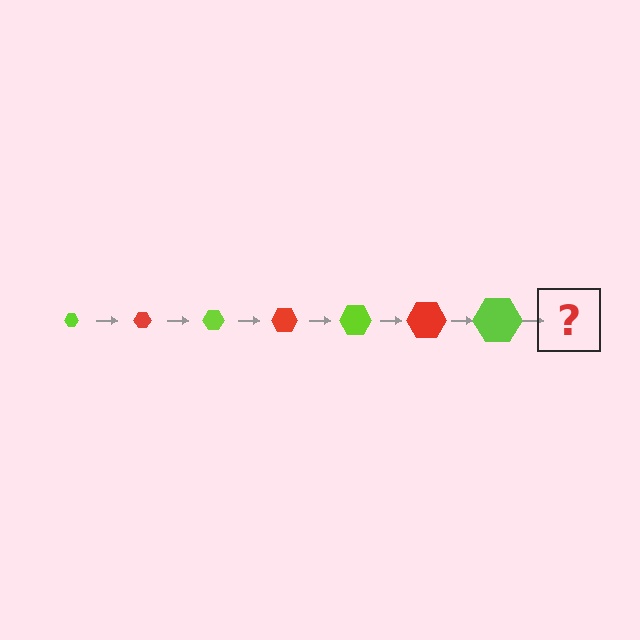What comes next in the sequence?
The next element should be a red hexagon, larger than the previous one.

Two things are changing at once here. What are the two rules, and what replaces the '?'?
The two rules are that the hexagon grows larger each step and the color cycles through lime and red. The '?' should be a red hexagon, larger than the previous one.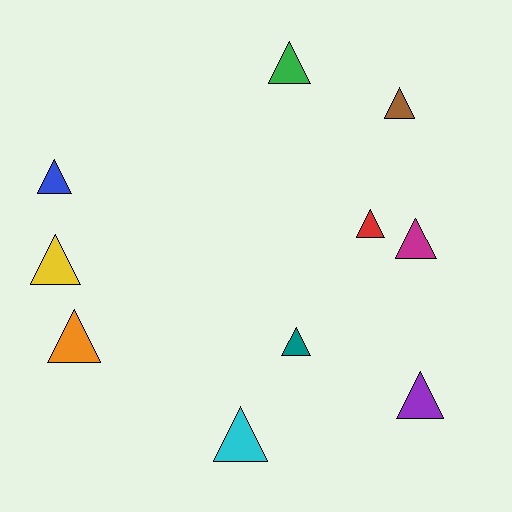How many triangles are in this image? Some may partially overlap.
There are 10 triangles.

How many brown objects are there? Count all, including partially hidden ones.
There is 1 brown object.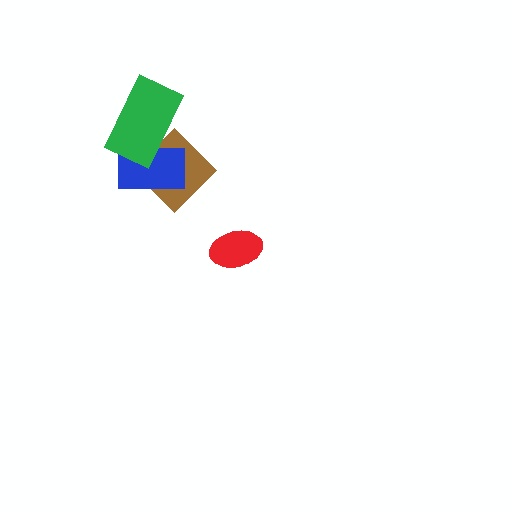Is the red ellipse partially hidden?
No, no other shape covers it.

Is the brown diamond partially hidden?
Yes, it is partially covered by another shape.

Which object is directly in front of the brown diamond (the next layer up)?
The blue rectangle is directly in front of the brown diamond.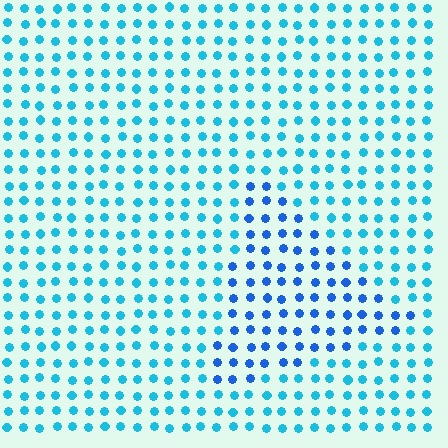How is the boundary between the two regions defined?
The boundary is defined purely by a slight shift in hue (about 29 degrees). Spacing, size, and orientation are identical on both sides.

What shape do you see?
I see a triangle.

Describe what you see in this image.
The image is filled with small cyan elements in a uniform arrangement. A triangle-shaped region is visible where the elements are tinted to a slightly different hue, forming a subtle color boundary.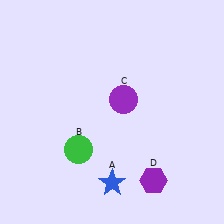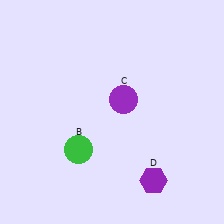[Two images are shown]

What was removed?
The blue star (A) was removed in Image 2.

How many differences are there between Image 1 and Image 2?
There is 1 difference between the two images.